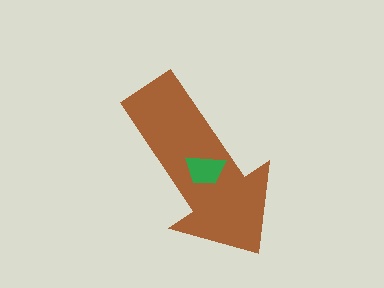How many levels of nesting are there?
2.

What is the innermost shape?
The green trapezoid.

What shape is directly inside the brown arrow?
The green trapezoid.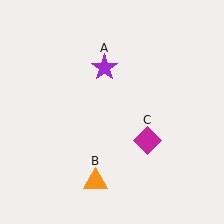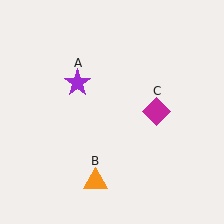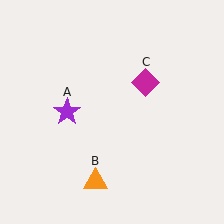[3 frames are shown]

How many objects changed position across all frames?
2 objects changed position: purple star (object A), magenta diamond (object C).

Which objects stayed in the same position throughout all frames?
Orange triangle (object B) remained stationary.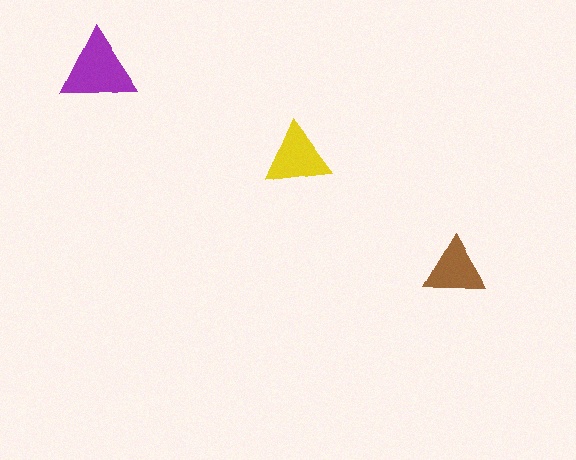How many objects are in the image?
There are 3 objects in the image.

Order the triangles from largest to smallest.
the purple one, the yellow one, the brown one.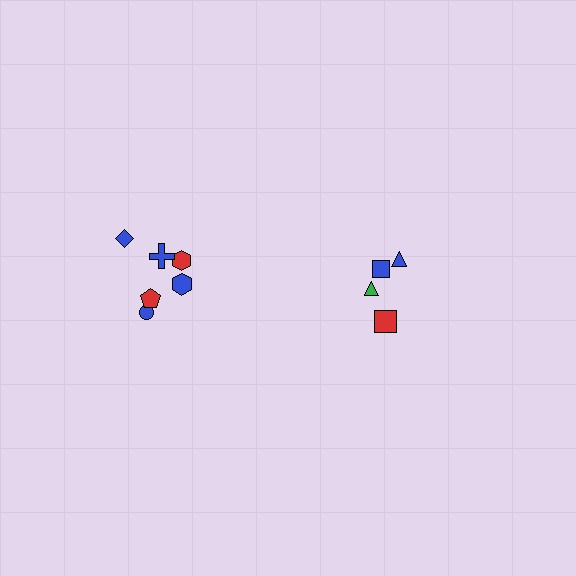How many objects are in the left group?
There are 6 objects.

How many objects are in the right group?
There are 4 objects.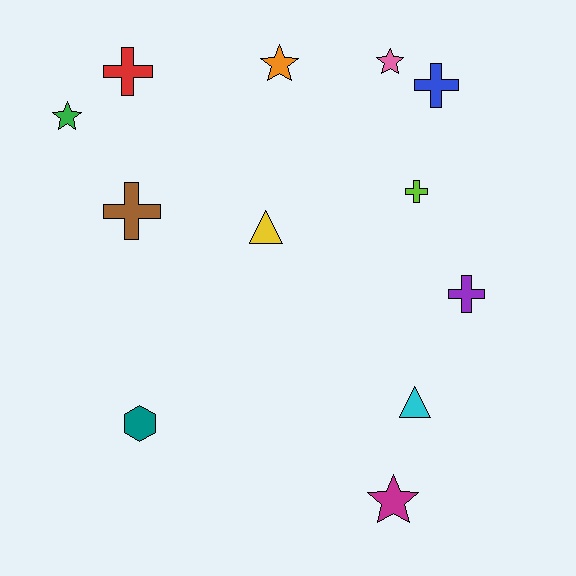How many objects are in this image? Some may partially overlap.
There are 12 objects.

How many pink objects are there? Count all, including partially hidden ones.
There is 1 pink object.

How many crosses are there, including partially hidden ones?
There are 5 crosses.